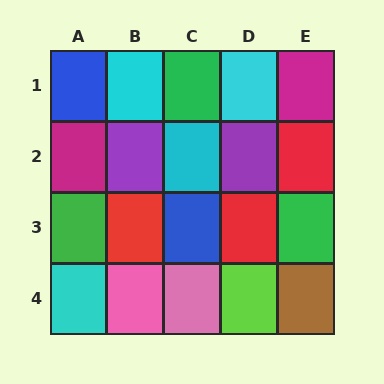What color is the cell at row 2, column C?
Cyan.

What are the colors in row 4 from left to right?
Cyan, pink, pink, lime, brown.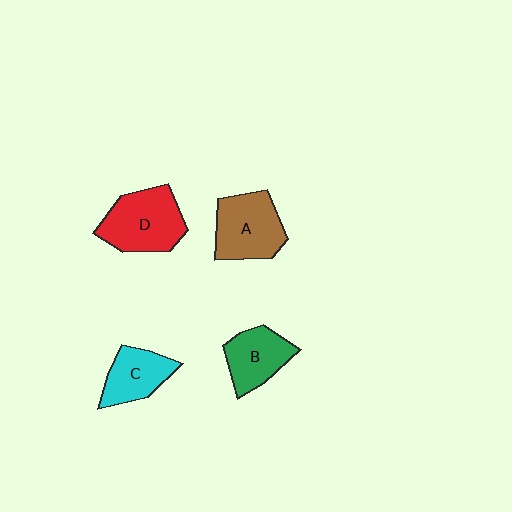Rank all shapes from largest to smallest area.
From largest to smallest: D (red), A (brown), B (green), C (cyan).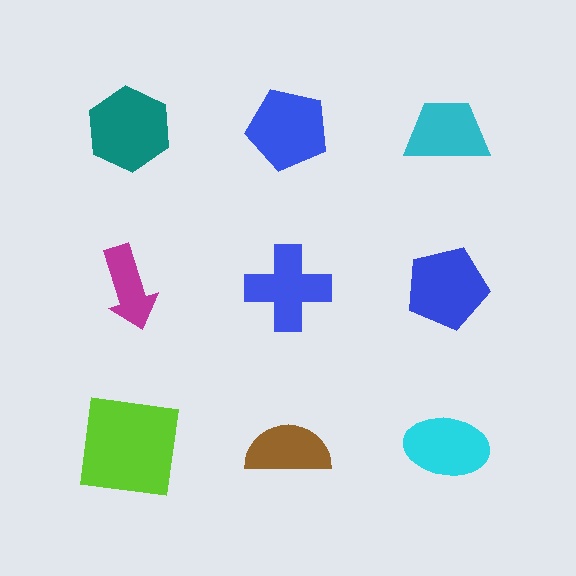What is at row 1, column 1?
A teal hexagon.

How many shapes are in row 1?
3 shapes.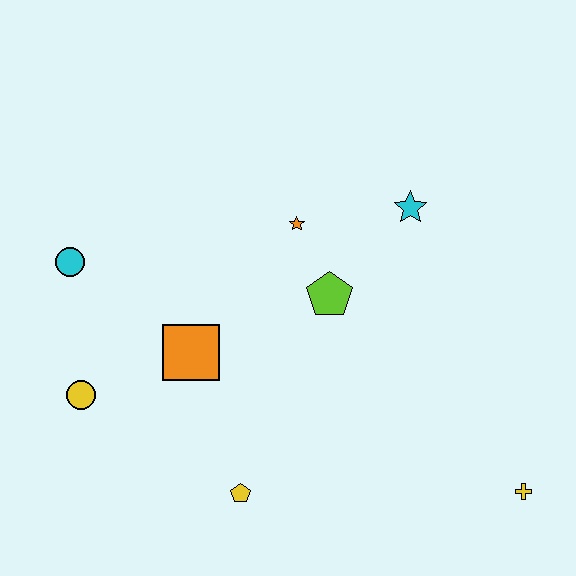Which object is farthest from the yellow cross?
The cyan circle is farthest from the yellow cross.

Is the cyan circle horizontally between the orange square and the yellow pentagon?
No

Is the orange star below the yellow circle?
No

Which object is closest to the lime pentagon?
The orange star is closest to the lime pentagon.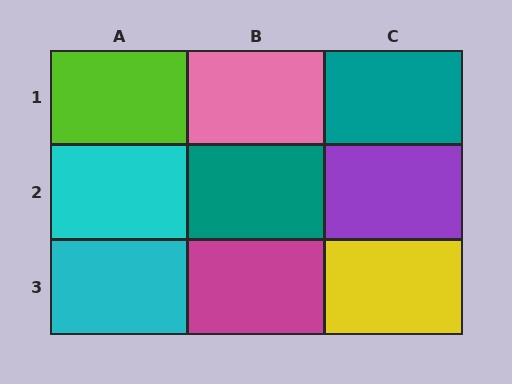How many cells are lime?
1 cell is lime.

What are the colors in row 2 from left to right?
Cyan, teal, purple.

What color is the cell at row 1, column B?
Pink.